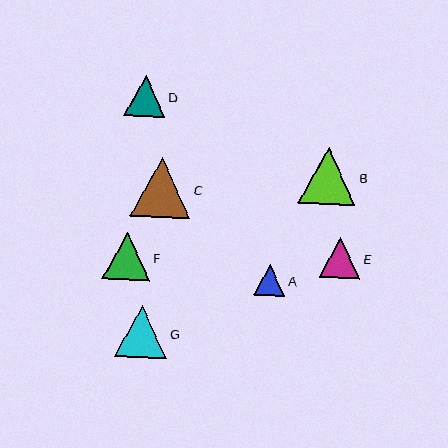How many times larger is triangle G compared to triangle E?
Triangle G is approximately 1.3 times the size of triangle E.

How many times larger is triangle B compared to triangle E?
Triangle B is approximately 1.4 times the size of triangle E.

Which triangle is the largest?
Triangle C is the largest with a size of approximately 60 pixels.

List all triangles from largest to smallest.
From largest to smallest: C, B, G, F, E, D, A.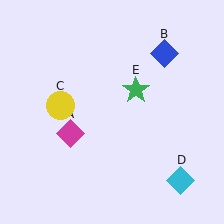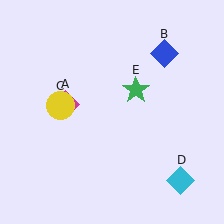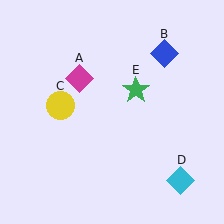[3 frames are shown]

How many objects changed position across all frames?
1 object changed position: magenta diamond (object A).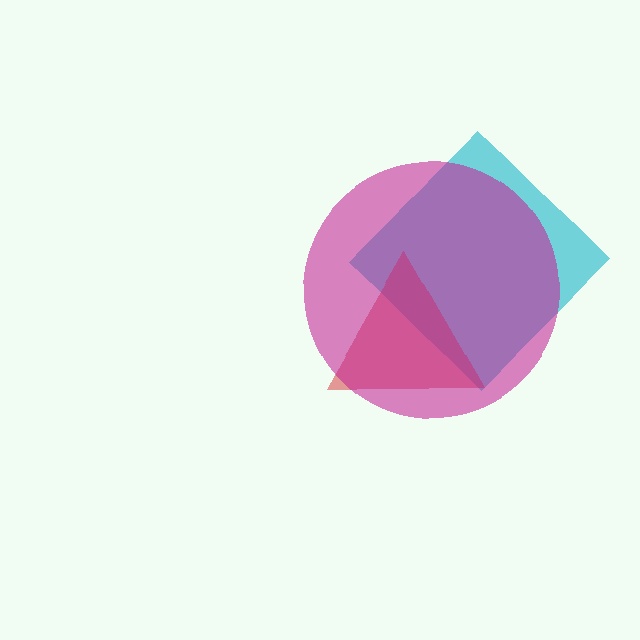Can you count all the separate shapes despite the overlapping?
Yes, there are 3 separate shapes.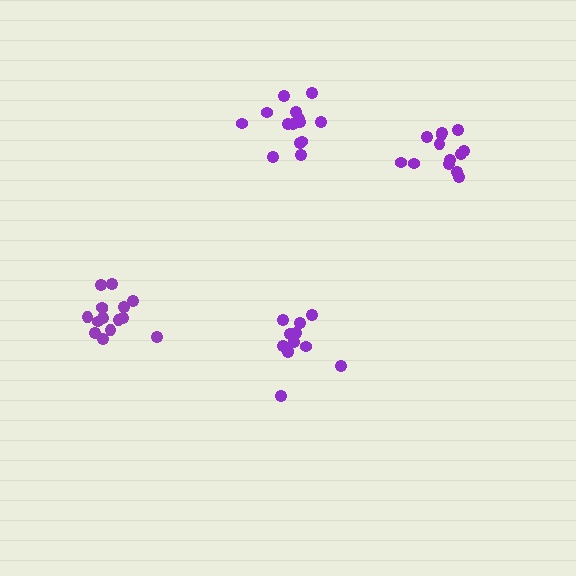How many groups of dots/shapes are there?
There are 4 groups.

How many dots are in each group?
Group 1: 13 dots, Group 2: 12 dots, Group 3: 14 dots, Group 4: 15 dots (54 total).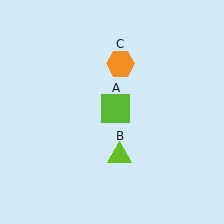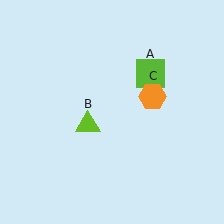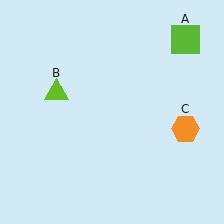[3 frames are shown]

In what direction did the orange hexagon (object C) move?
The orange hexagon (object C) moved down and to the right.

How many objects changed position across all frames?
3 objects changed position: lime square (object A), lime triangle (object B), orange hexagon (object C).